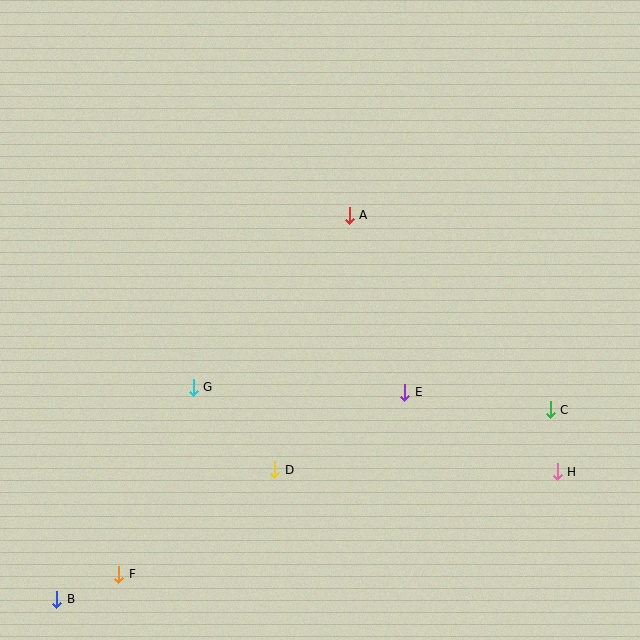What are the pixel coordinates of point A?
Point A is at (349, 215).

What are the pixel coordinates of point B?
Point B is at (57, 599).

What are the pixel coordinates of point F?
Point F is at (119, 574).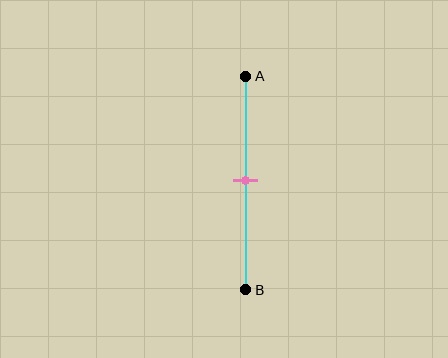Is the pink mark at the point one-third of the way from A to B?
No, the mark is at about 50% from A, not at the 33% one-third point.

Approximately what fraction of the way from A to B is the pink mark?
The pink mark is approximately 50% of the way from A to B.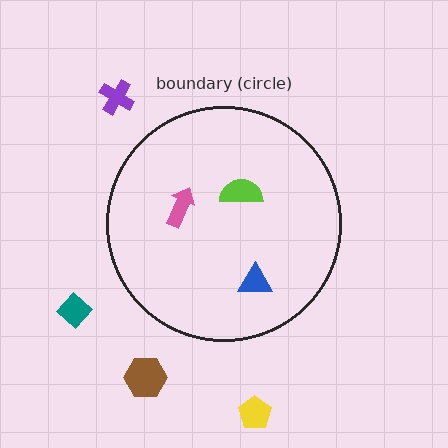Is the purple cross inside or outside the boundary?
Outside.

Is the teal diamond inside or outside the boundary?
Outside.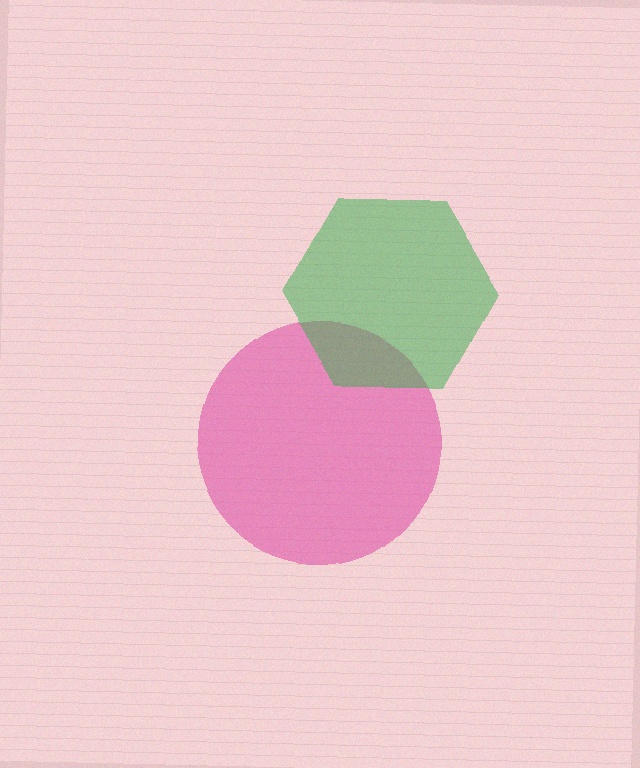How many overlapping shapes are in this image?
There are 2 overlapping shapes in the image.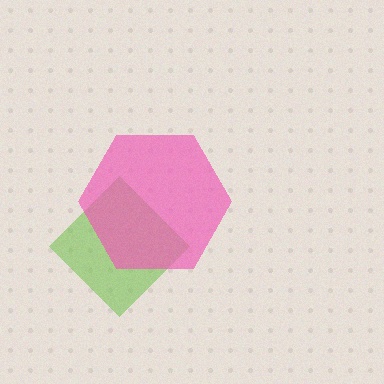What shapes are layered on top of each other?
The layered shapes are: a lime diamond, a pink hexagon.